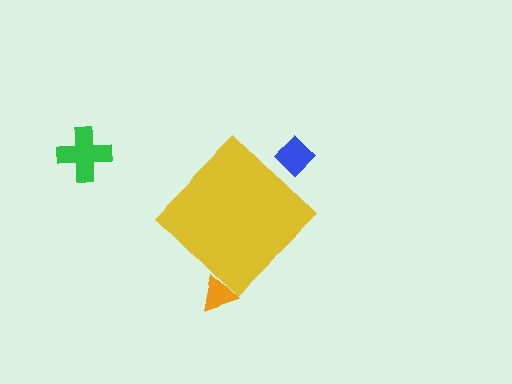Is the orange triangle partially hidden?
Yes, the orange triangle is partially hidden behind the yellow diamond.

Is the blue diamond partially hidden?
Yes, the blue diamond is partially hidden behind the yellow diamond.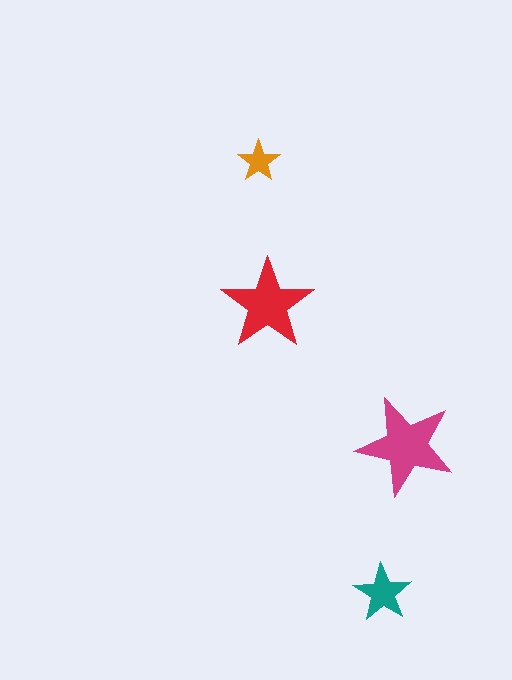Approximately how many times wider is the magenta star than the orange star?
About 2.5 times wider.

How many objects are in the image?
There are 4 objects in the image.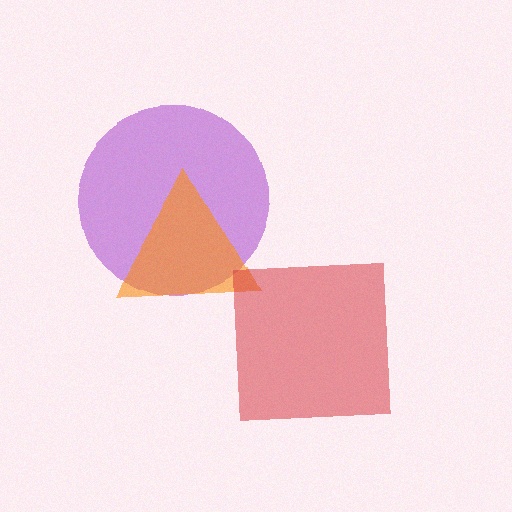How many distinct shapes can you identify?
There are 3 distinct shapes: a purple circle, an orange triangle, a red square.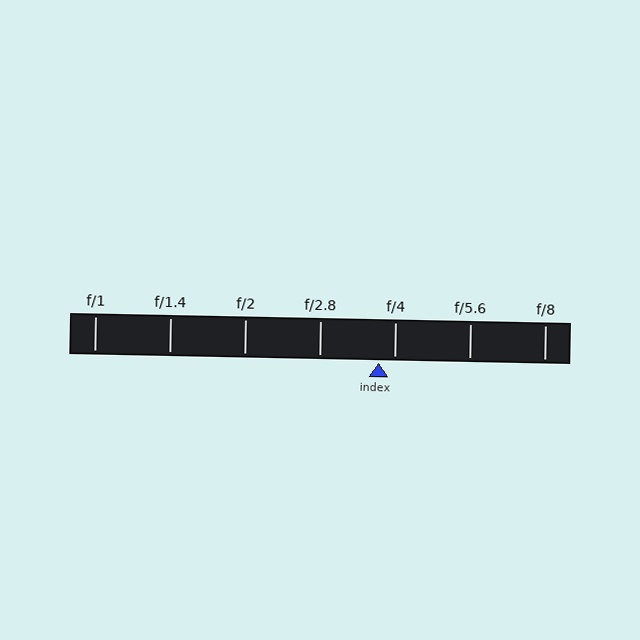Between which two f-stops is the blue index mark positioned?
The index mark is between f/2.8 and f/4.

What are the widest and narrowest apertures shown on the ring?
The widest aperture shown is f/1 and the narrowest is f/8.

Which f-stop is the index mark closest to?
The index mark is closest to f/4.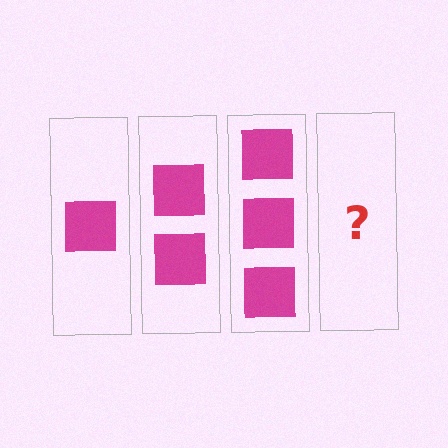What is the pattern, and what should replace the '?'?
The pattern is that each step adds one more square. The '?' should be 4 squares.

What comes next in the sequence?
The next element should be 4 squares.